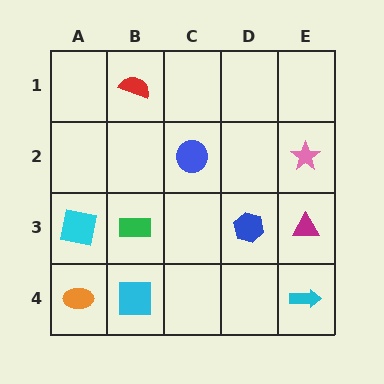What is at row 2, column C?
A blue circle.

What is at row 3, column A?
A cyan square.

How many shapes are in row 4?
3 shapes.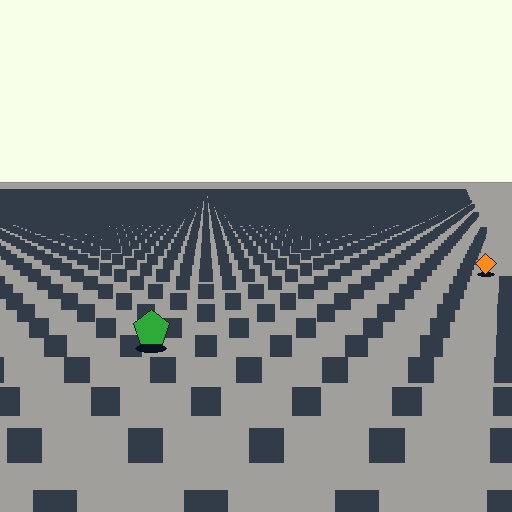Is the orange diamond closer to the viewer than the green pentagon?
No. The green pentagon is closer — you can tell from the texture gradient: the ground texture is coarser near it.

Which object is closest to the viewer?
The green pentagon is closest. The texture marks near it are larger and more spread out.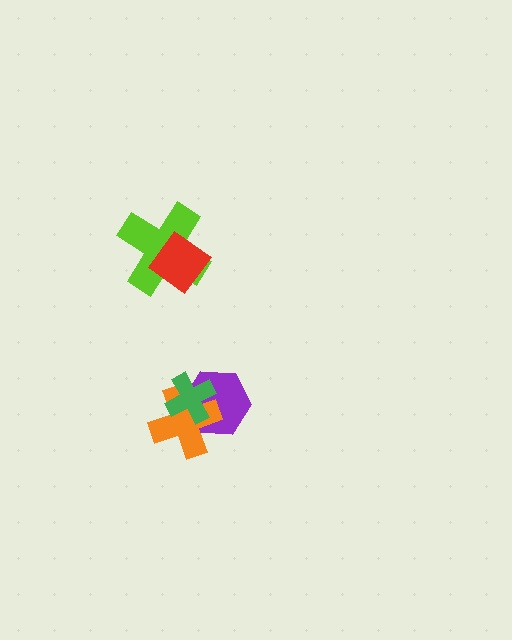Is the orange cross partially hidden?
Yes, it is partially covered by another shape.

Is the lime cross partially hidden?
Yes, it is partially covered by another shape.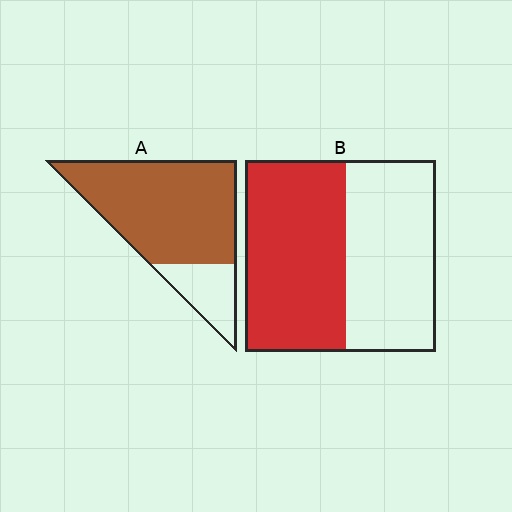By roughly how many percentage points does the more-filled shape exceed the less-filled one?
By roughly 25 percentage points (A over B).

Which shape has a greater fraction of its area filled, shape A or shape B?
Shape A.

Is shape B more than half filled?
Roughly half.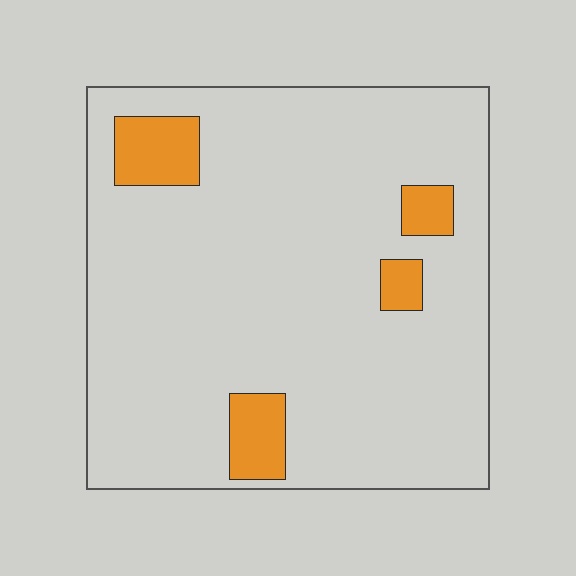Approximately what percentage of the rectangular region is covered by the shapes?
Approximately 10%.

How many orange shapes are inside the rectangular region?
4.